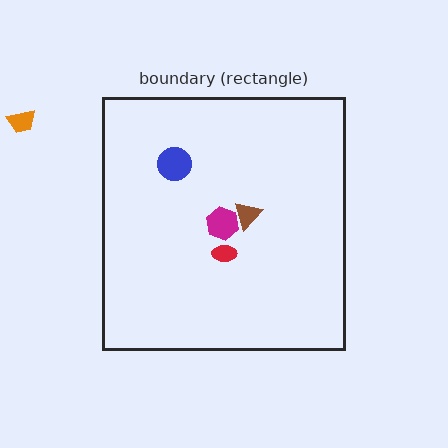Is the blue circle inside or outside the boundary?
Inside.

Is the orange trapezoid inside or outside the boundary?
Outside.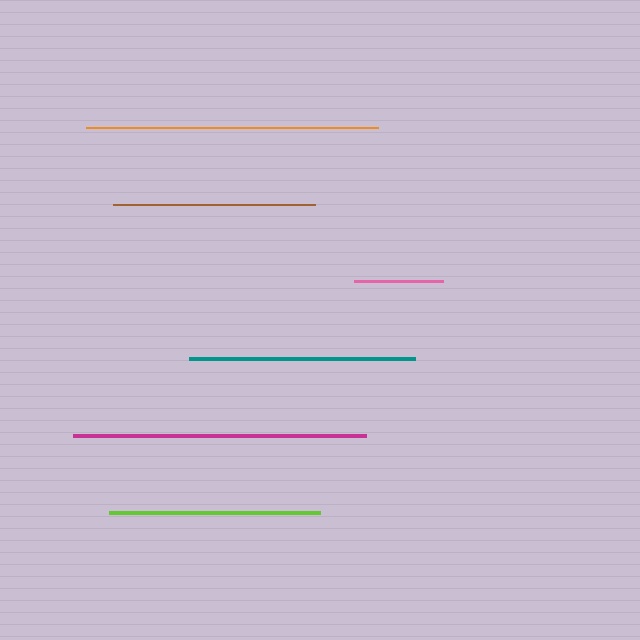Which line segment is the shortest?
The pink line is the shortest at approximately 89 pixels.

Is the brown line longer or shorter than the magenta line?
The magenta line is longer than the brown line.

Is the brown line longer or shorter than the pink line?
The brown line is longer than the pink line.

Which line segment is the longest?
The magenta line is the longest at approximately 294 pixels.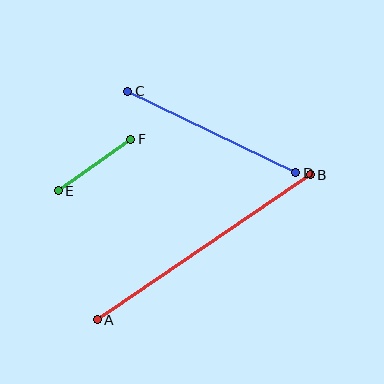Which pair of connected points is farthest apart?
Points A and B are farthest apart.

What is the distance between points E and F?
The distance is approximately 89 pixels.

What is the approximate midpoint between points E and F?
The midpoint is at approximately (94, 165) pixels.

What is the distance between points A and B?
The distance is approximately 258 pixels.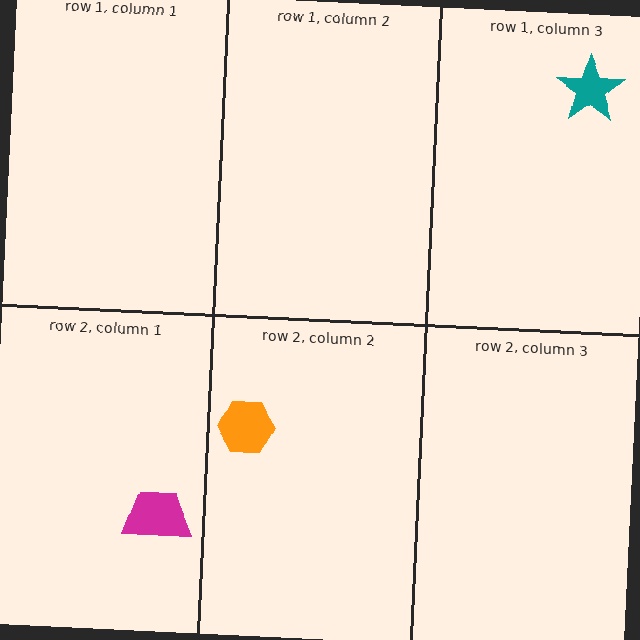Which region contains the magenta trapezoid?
The row 2, column 1 region.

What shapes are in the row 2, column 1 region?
The magenta trapezoid.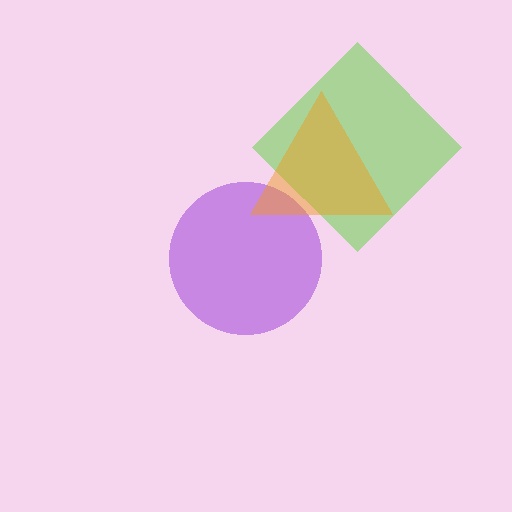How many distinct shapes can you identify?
There are 3 distinct shapes: a purple circle, a lime diamond, an orange triangle.